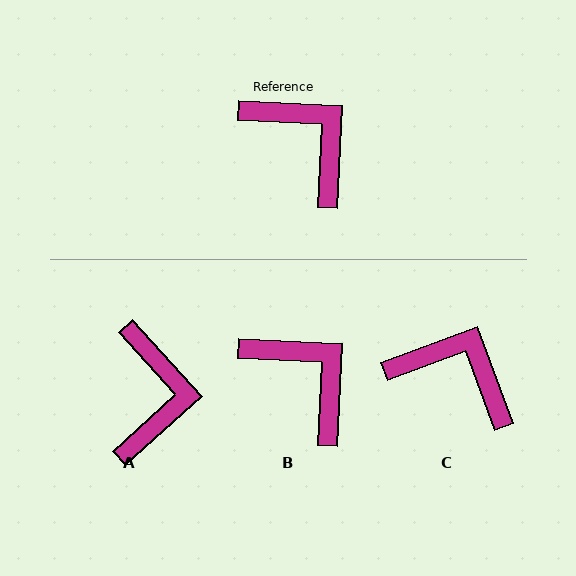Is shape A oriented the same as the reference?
No, it is off by about 45 degrees.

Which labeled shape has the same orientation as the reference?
B.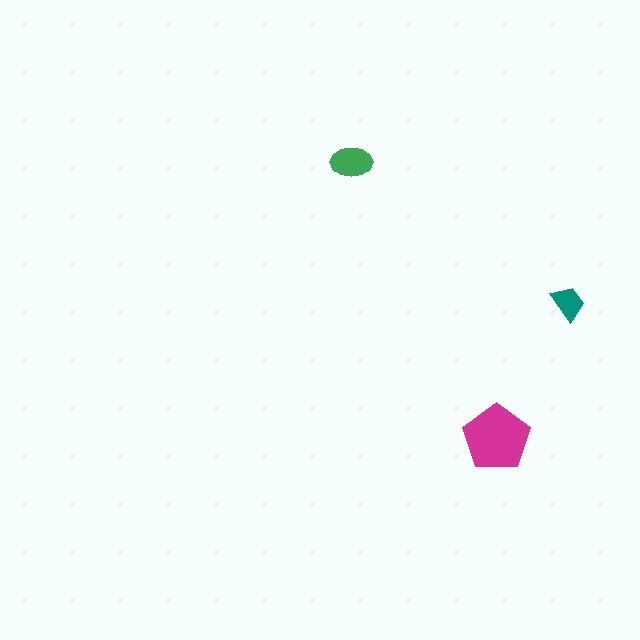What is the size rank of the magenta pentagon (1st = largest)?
1st.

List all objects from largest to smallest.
The magenta pentagon, the green ellipse, the teal trapezoid.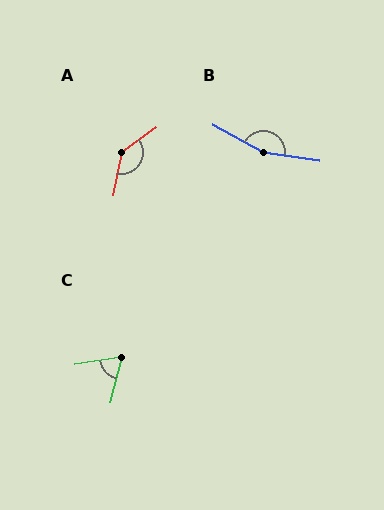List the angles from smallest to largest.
C (67°), A (138°), B (158°).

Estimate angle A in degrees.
Approximately 138 degrees.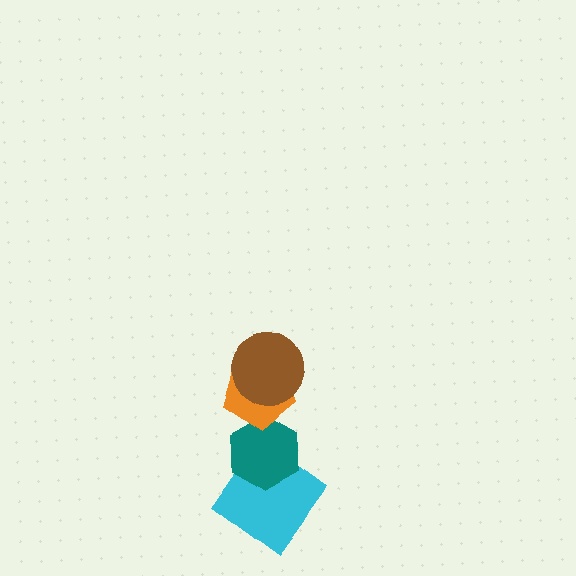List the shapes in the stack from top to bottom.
From top to bottom: the brown circle, the orange pentagon, the teal hexagon, the cyan diamond.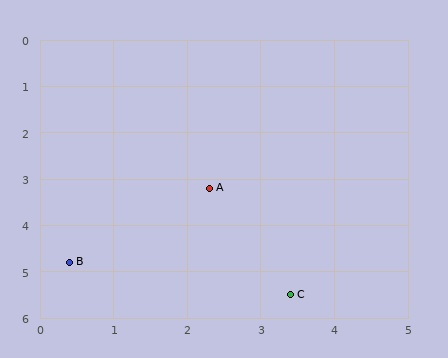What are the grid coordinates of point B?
Point B is at approximately (0.4, 4.8).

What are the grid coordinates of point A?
Point A is at approximately (2.3, 3.2).